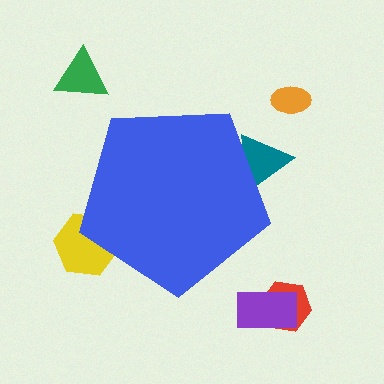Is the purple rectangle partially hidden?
No, the purple rectangle is fully visible.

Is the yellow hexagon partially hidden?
Yes, the yellow hexagon is partially hidden behind the blue pentagon.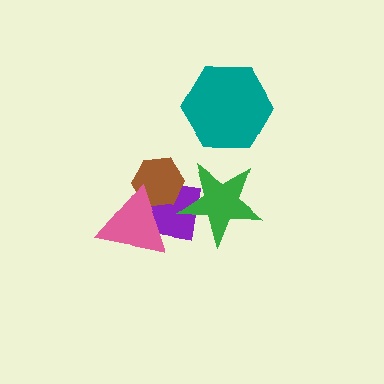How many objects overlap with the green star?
1 object overlaps with the green star.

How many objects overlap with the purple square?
3 objects overlap with the purple square.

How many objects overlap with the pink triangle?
2 objects overlap with the pink triangle.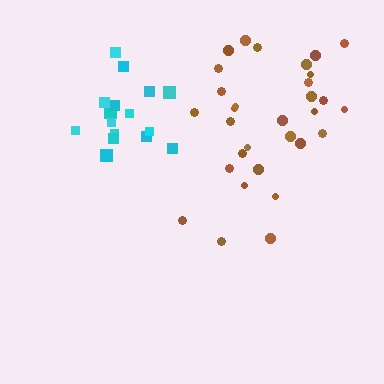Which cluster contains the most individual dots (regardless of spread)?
Brown (31).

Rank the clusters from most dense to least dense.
cyan, brown.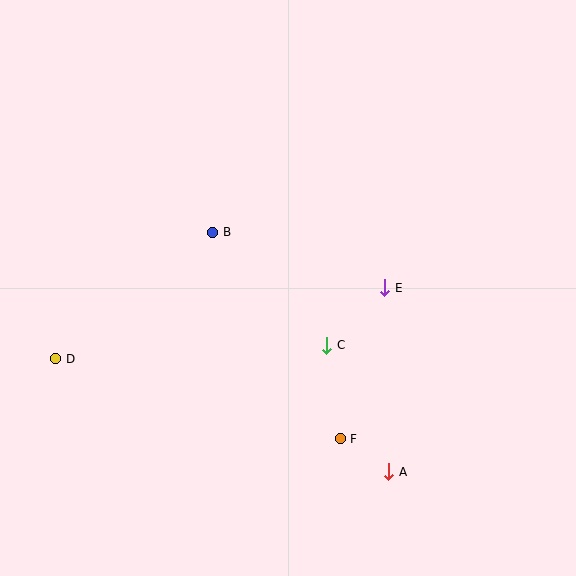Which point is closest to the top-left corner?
Point B is closest to the top-left corner.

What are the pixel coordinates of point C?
Point C is at (327, 345).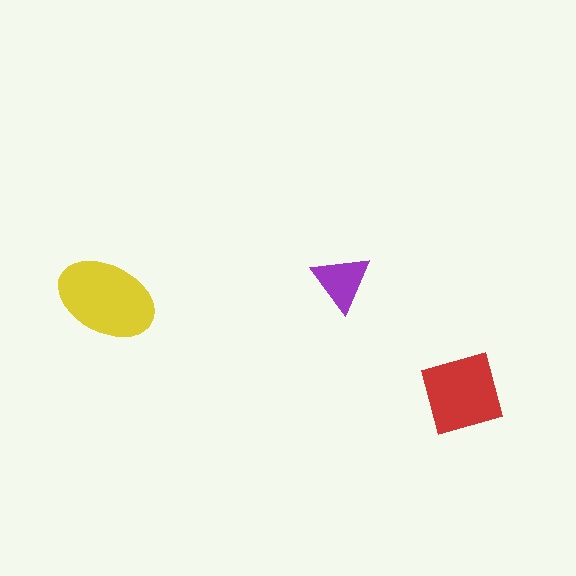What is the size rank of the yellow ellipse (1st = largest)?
1st.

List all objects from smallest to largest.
The purple triangle, the red diamond, the yellow ellipse.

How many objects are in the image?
There are 3 objects in the image.